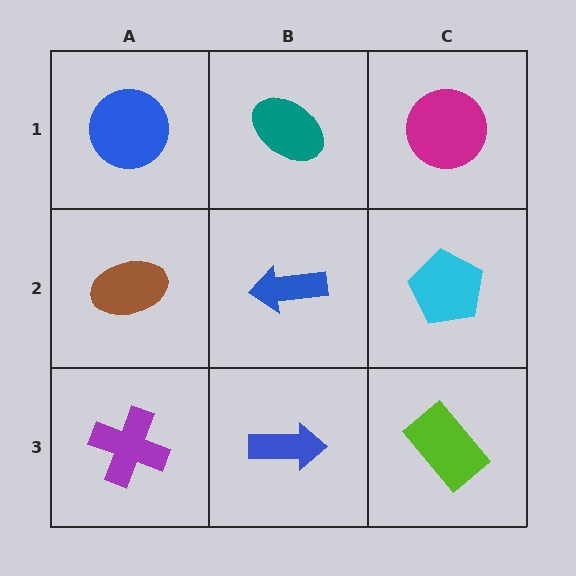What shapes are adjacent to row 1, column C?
A cyan pentagon (row 2, column C), a teal ellipse (row 1, column B).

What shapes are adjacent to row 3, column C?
A cyan pentagon (row 2, column C), a blue arrow (row 3, column B).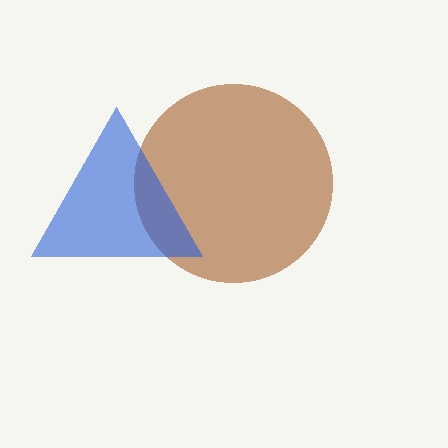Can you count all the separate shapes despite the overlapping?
Yes, there are 2 separate shapes.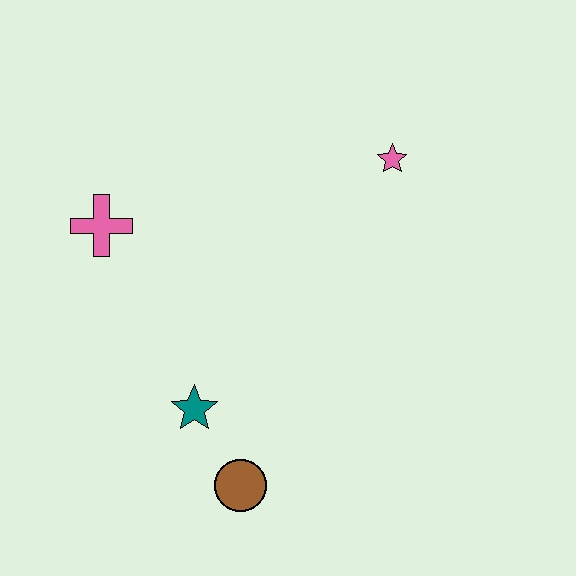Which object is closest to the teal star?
The brown circle is closest to the teal star.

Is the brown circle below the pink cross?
Yes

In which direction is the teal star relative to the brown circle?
The teal star is above the brown circle.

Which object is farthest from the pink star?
The brown circle is farthest from the pink star.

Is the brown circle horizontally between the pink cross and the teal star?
No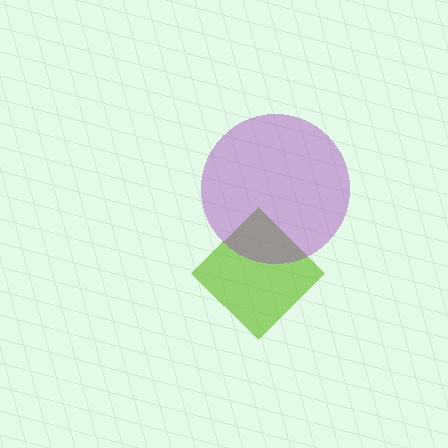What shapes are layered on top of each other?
The layered shapes are: a lime diamond, a purple circle.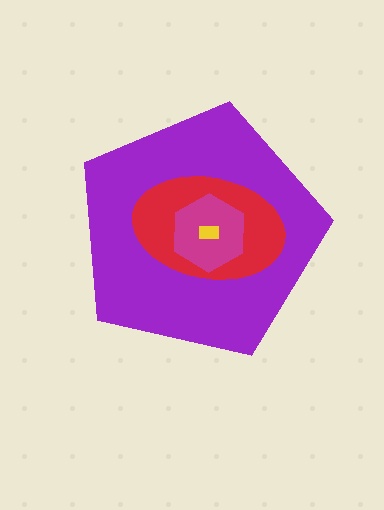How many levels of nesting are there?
4.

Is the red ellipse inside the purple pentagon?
Yes.